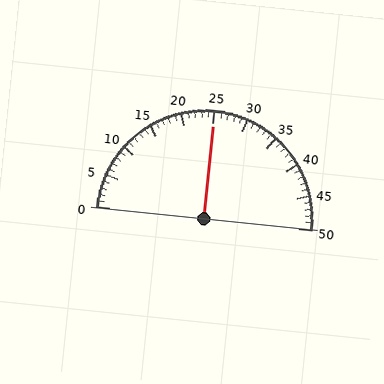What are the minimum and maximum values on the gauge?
The gauge ranges from 0 to 50.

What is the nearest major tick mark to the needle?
The nearest major tick mark is 25.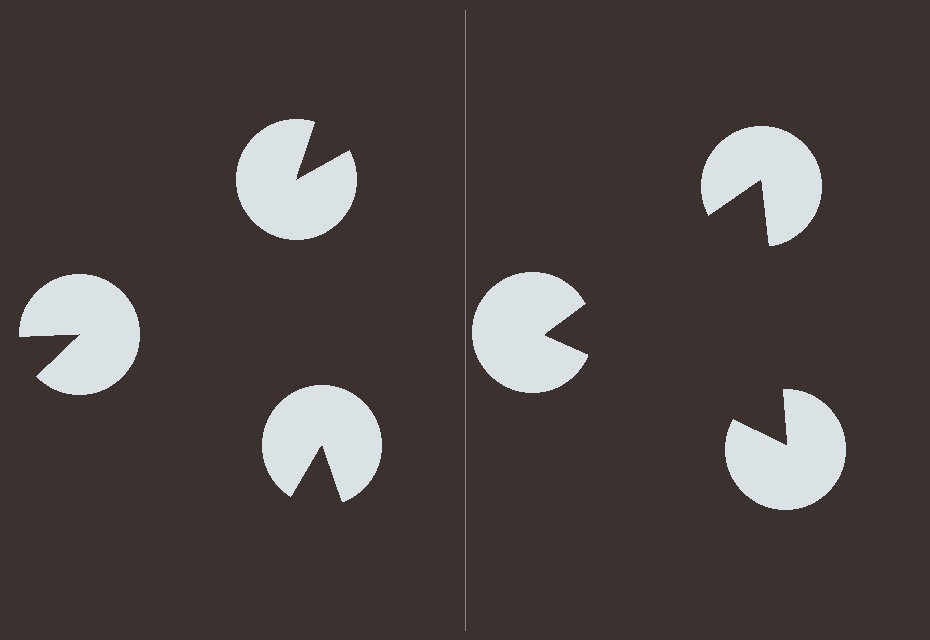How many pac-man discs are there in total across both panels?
6 — 3 on each side.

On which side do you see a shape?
An illusory triangle appears on the right side. On the left side the wedge cuts are rotated, so no coherent shape forms.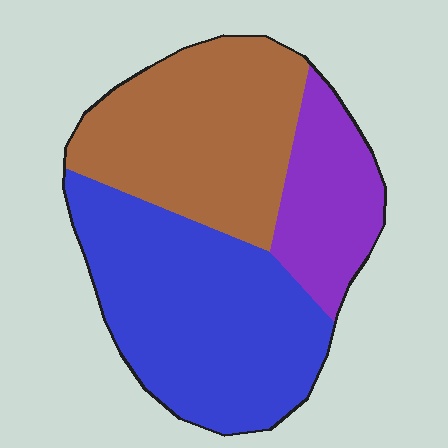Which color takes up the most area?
Blue, at roughly 45%.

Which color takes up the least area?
Purple, at roughly 20%.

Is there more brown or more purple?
Brown.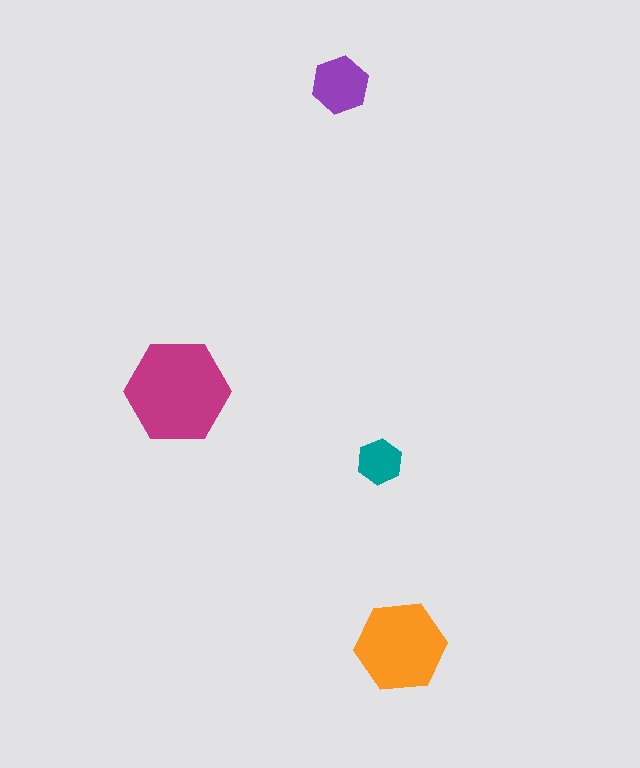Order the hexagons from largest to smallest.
the magenta one, the orange one, the purple one, the teal one.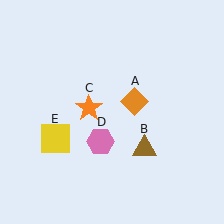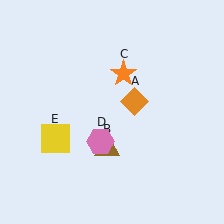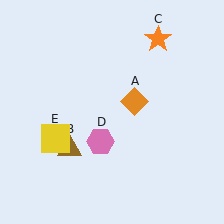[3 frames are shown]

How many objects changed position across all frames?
2 objects changed position: brown triangle (object B), orange star (object C).